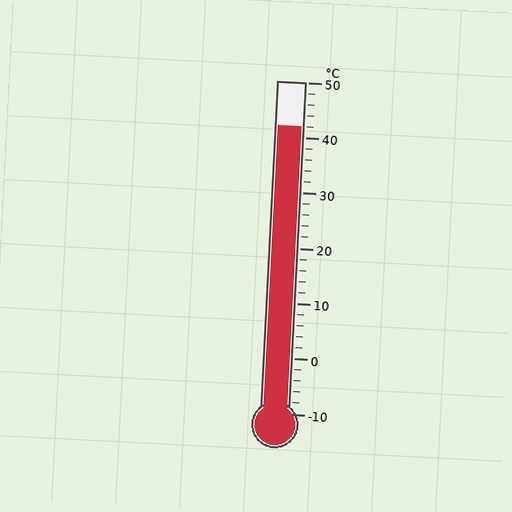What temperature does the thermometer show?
The thermometer shows approximately 42°C.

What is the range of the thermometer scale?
The thermometer scale ranges from -10°C to 50°C.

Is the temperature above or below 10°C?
The temperature is above 10°C.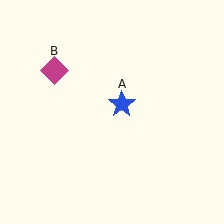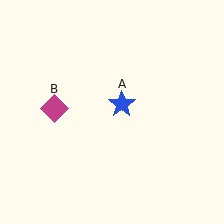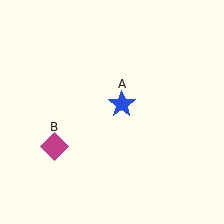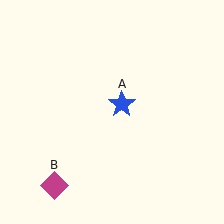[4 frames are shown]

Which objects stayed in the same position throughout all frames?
Blue star (object A) remained stationary.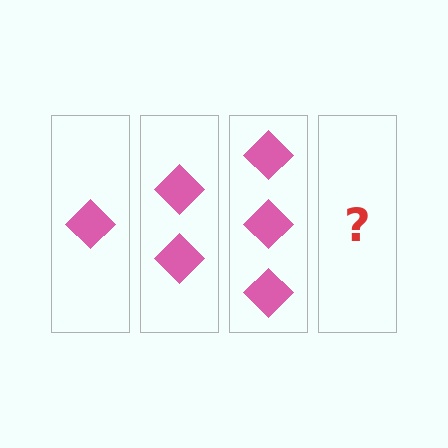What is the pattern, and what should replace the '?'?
The pattern is that each step adds one more diamond. The '?' should be 4 diamonds.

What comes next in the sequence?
The next element should be 4 diamonds.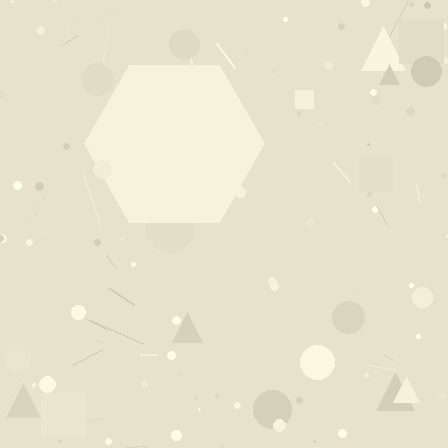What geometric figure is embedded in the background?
A hexagon is embedded in the background.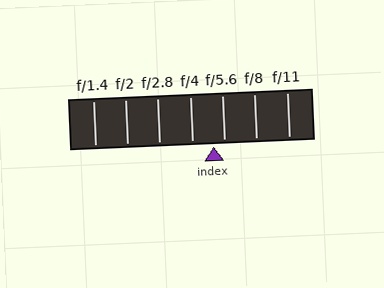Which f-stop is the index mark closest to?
The index mark is closest to f/5.6.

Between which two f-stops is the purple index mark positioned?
The index mark is between f/4 and f/5.6.